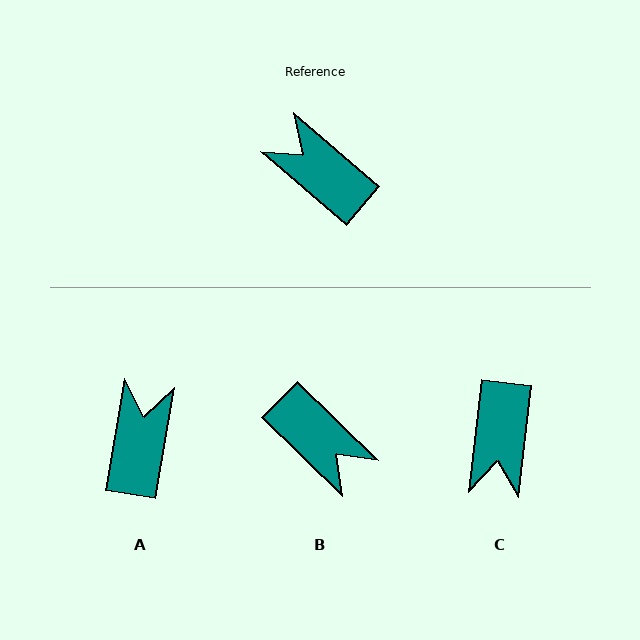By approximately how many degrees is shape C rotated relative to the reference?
Approximately 124 degrees counter-clockwise.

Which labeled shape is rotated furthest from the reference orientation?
B, about 177 degrees away.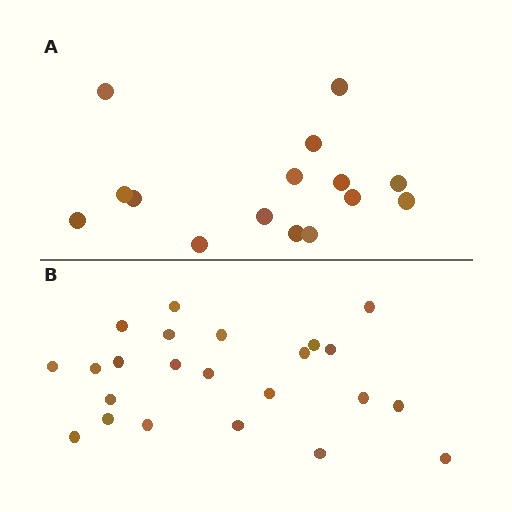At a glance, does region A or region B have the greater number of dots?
Region B (the bottom region) has more dots.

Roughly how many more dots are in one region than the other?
Region B has roughly 8 or so more dots than region A.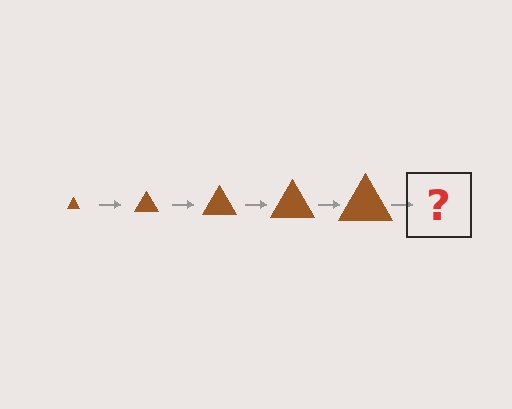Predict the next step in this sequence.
The next step is a brown triangle, larger than the previous one.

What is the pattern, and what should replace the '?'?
The pattern is that the triangle gets progressively larger each step. The '?' should be a brown triangle, larger than the previous one.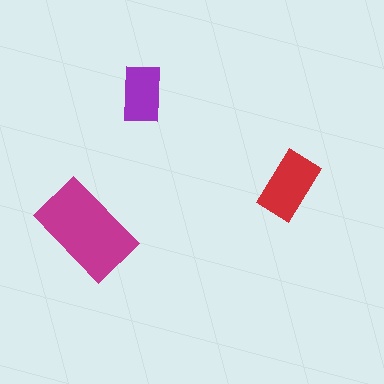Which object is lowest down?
The magenta rectangle is bottommost.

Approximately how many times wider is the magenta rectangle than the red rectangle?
About 1.5 times wider.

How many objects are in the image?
There are 3 objects in the image.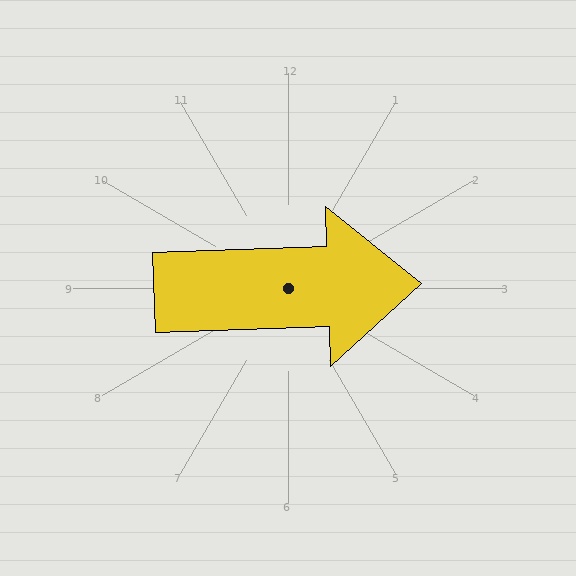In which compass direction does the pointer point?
East.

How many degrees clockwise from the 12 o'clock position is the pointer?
Approximately 88 degrees.